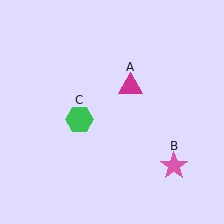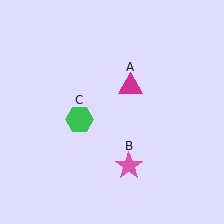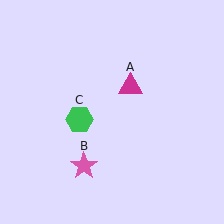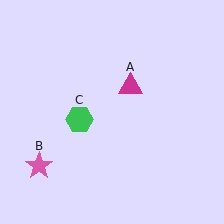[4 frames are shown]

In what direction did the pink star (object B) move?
The pink star (object B) moved left.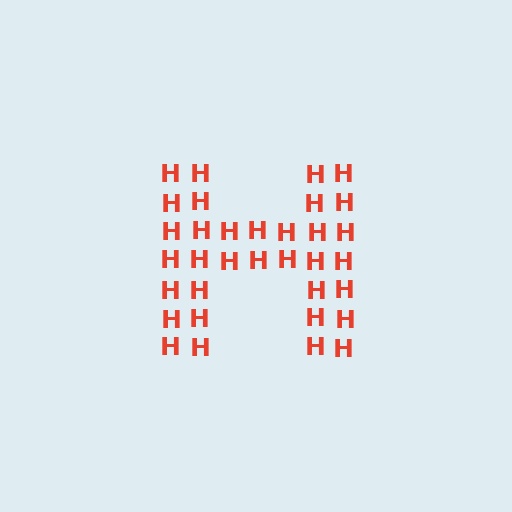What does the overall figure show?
The overall figure shows the letter H.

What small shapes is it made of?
It is made of small letter H's.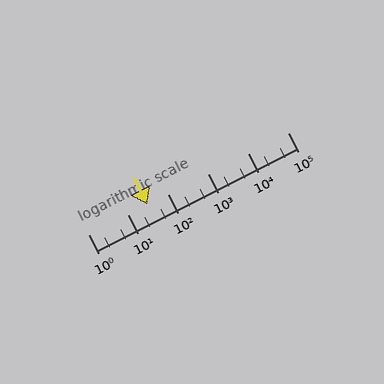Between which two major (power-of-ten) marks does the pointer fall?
The pointer is between 10 and 100.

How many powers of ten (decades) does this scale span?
The scale spans 5 decades, from 1 to 100000.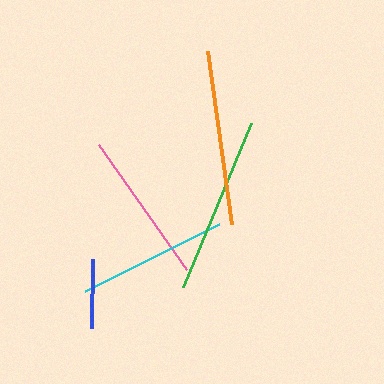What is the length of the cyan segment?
The cyan segment is approximately 150 pixels long.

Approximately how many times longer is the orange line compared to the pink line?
The orange line is approximately 1.1 times the length of the pink line.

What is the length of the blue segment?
The blue segment is approximately 69 pixels long.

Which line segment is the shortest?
The blue line is the shortest at approximately 69 pixels.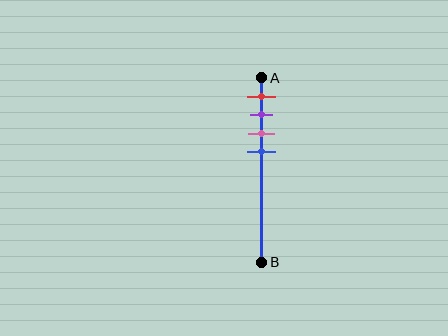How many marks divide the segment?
There are 4 marks dividing the segment.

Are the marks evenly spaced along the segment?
Yes, the marks are approximately evenly spaced.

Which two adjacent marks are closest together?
The purple and pink marks are the closest adjacent pair.